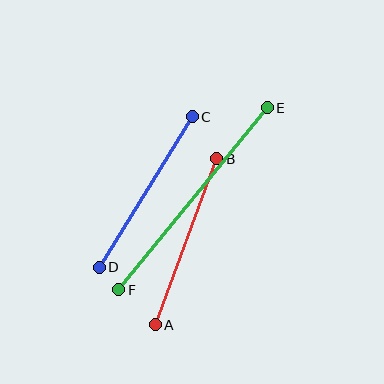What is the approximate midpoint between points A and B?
The midpoint is at approximately (186, 242) pixels.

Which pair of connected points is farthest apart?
Points E and F are farthest apart.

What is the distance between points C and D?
The distance is approximately 177 pixels.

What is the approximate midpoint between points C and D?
The midpoint is at approximately (146, 192) pixels.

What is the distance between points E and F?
The distance is approximately 235 pixels.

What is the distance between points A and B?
The distance is approximately 177 pixels.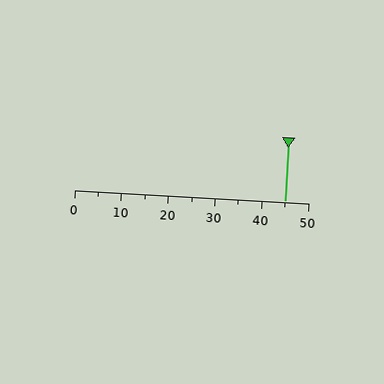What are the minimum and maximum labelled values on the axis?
The axis runs from 0 to 50.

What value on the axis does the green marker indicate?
The marker indicates approximately 45.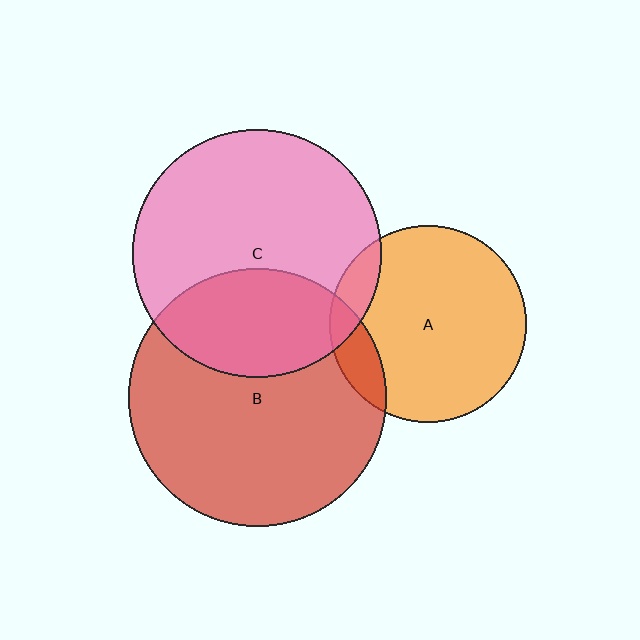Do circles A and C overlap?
Yes.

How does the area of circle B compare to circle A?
Approximately 1.7 times.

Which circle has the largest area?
Circle B (red).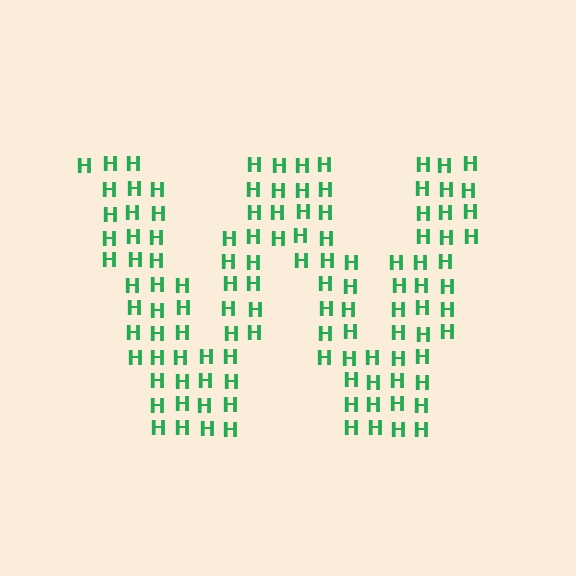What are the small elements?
The small elements are letter H's.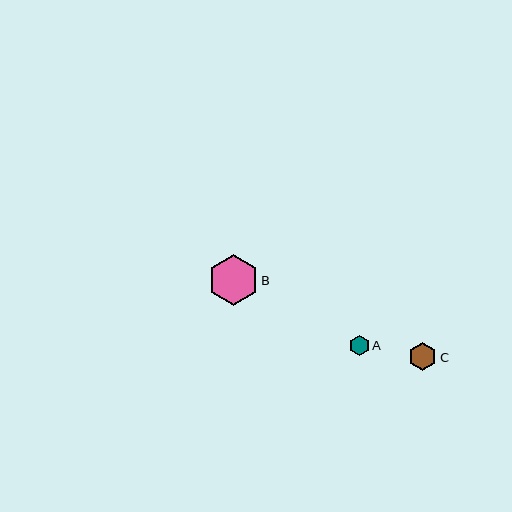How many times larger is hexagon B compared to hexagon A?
Hexagon B is approximately 2.5 times the size of hexagon A.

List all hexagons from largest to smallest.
From largest to smallest: B, C, A.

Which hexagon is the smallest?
Hexagon A is the smallest with a size of approximately 20 pixels.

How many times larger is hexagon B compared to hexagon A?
Hexagon B is approximately 2.5 times the size of hexagon A.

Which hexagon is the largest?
Hexagon B is the largest with a size of approximately 50 pixels.